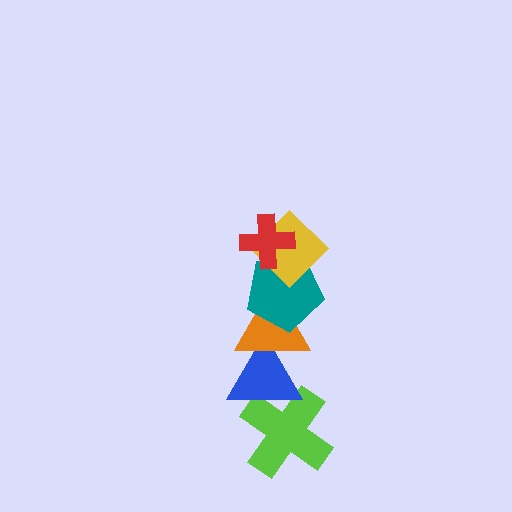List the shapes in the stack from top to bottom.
From top to bottom: the red cross, the yellow diamond, the teal pentagon, the orange triangle, the blue triangle, the lime cross.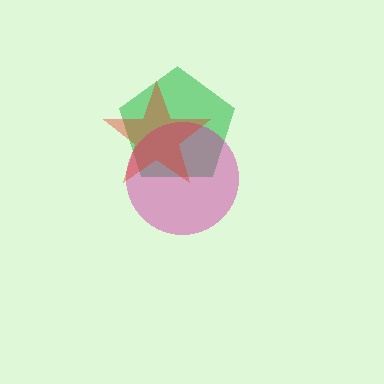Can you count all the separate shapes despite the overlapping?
Yes, there are 3 separate shapes.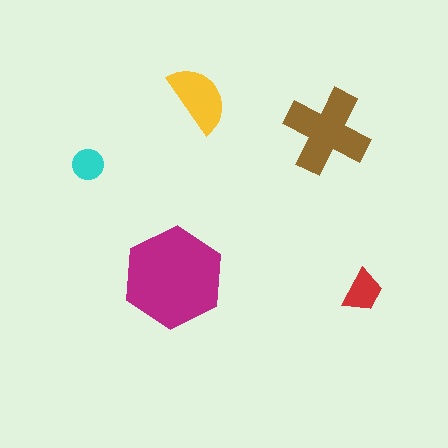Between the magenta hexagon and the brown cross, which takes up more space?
The magenta hexagon.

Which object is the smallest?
The cyan circle.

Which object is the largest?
The magenta hexagon.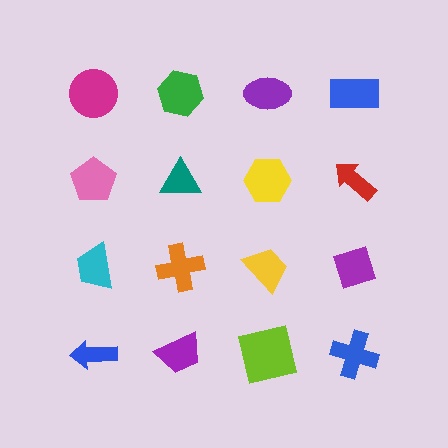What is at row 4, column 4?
A blue cross.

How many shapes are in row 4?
4 shapes.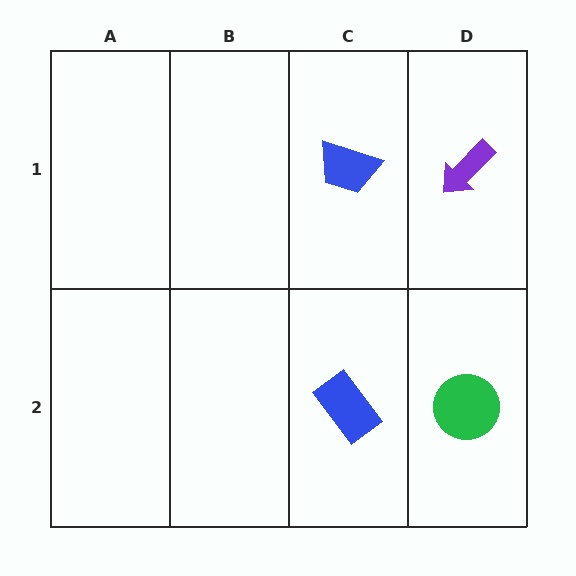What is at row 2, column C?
A blue rectangle.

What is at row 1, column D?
A purple arrow.